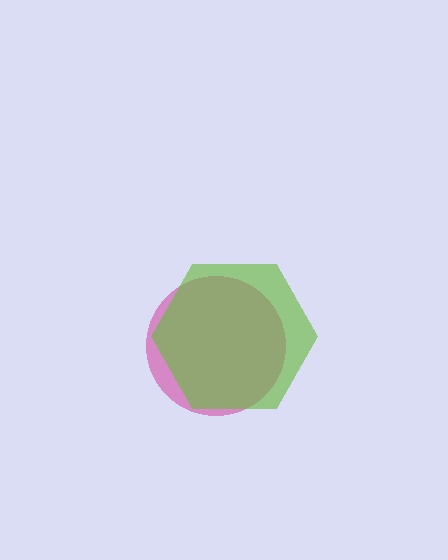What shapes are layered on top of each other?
The layered shapes are: a magenta circle, a lime hexagon.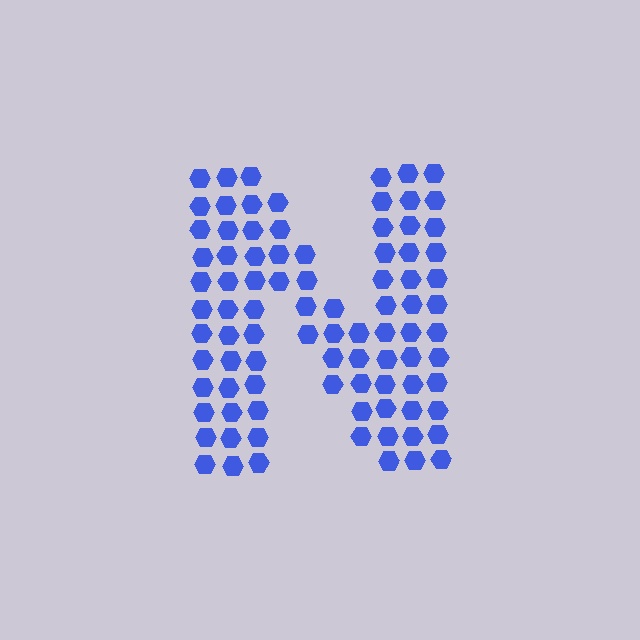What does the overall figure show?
The overall figure shows the letter N.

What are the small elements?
The small elements are hexagons.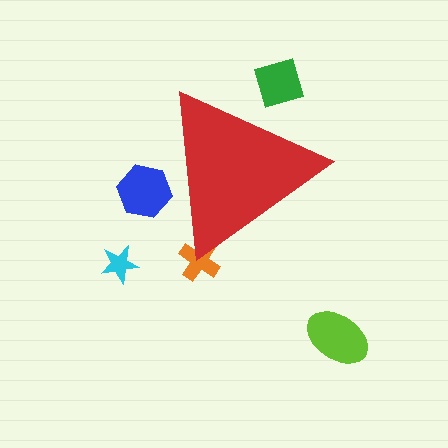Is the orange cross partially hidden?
Yes, the orange cross is partially hidden behind the red triangle.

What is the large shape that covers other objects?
A red triangle.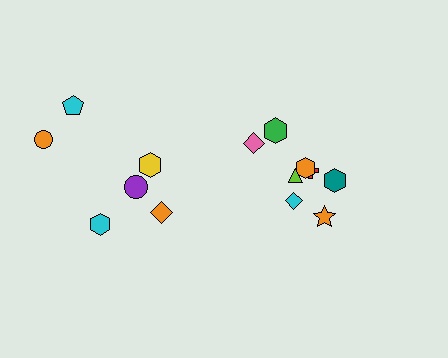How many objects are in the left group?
There are 6 objects.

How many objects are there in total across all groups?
There are 14 objects.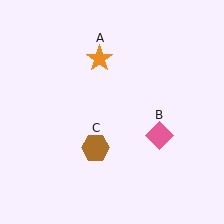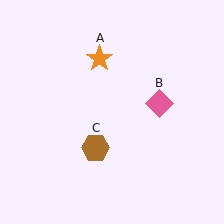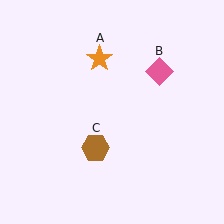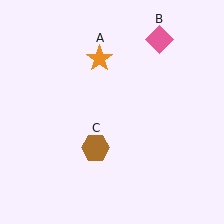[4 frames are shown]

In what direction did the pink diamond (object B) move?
The pink diamond (object B) moved up.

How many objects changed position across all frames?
1 object changed position: pink diamond (object B).